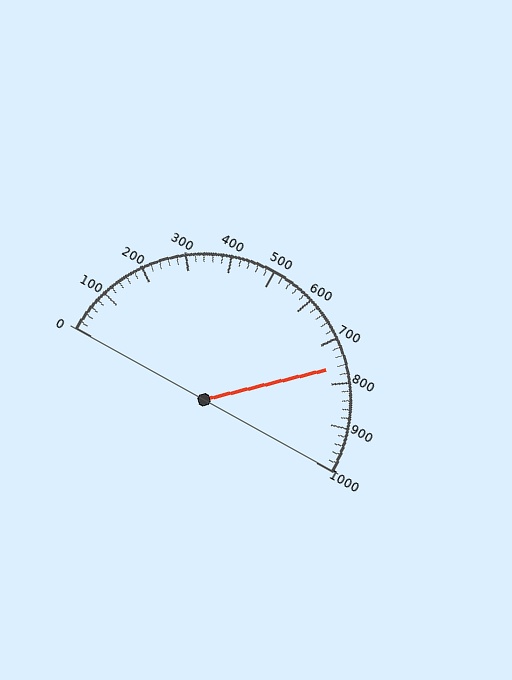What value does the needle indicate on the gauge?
The needle indicates approximately 760.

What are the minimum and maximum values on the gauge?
The gauge ranges from 0 to 1000.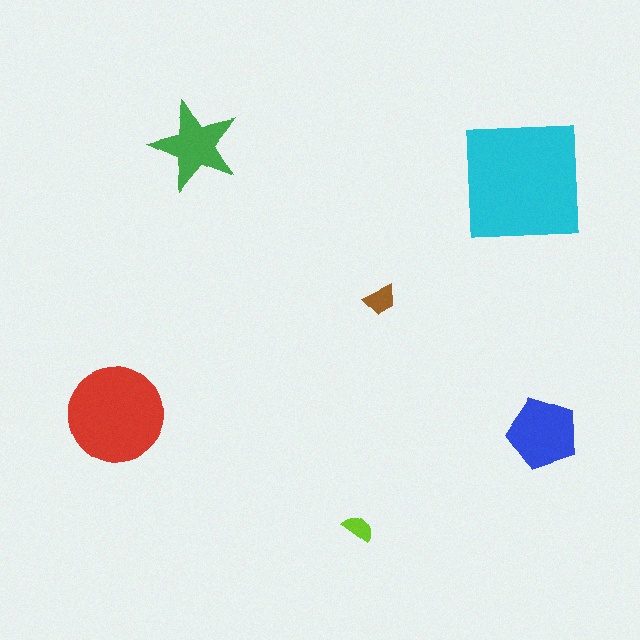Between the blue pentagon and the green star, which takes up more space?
The blue pentagon.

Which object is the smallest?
The lime semicircle.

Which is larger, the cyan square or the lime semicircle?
The cyan square.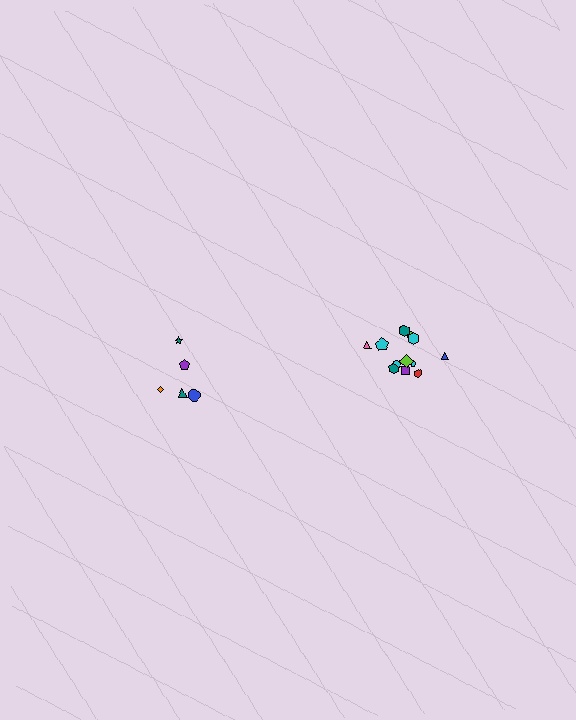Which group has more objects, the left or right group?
The right group.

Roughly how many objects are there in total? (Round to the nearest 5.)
Roughly 15 objects in total.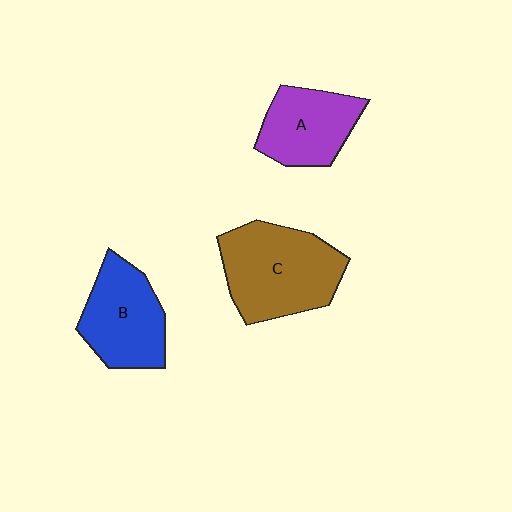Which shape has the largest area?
Shape C (brown).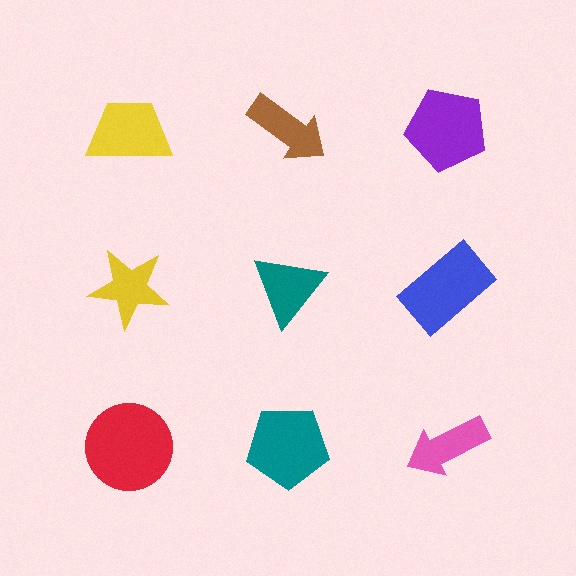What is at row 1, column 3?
A purple pentagon.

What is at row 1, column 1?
A yellow trapezoid.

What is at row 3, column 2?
A teal pentagon.